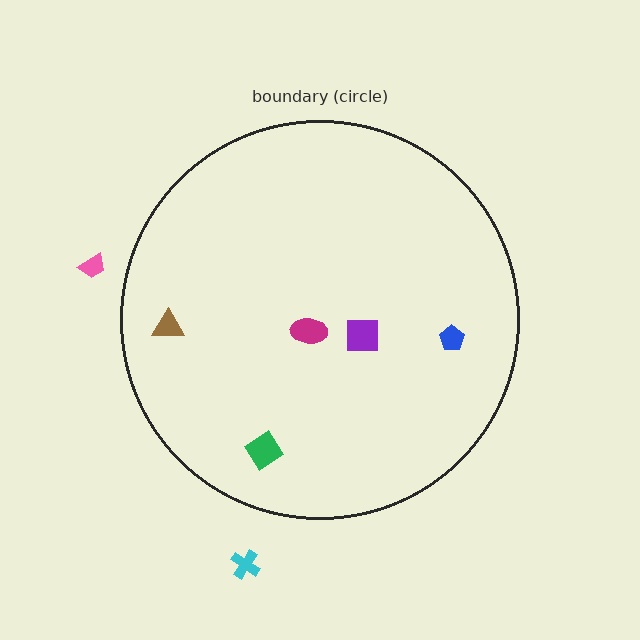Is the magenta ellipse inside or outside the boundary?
Inside.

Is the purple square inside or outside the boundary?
Inside.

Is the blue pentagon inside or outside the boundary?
Inside.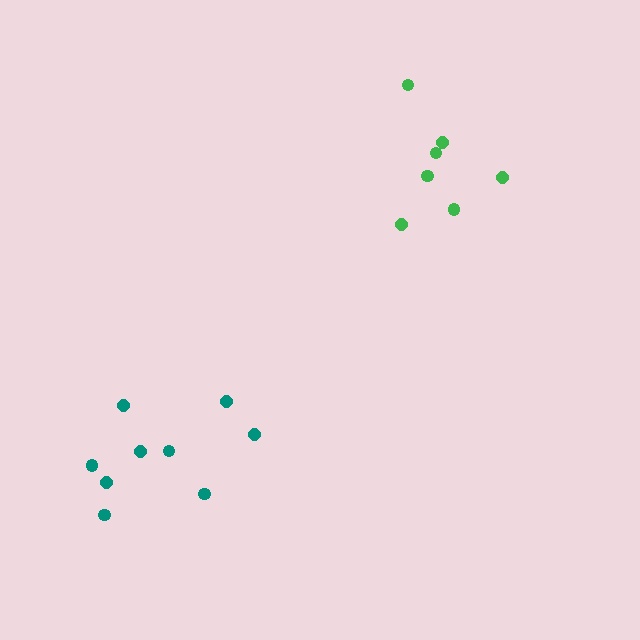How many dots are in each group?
Group 1: 7 dots, Group 2: 9 dots (16 total).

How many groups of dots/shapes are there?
There are 2 groups.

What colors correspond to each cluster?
The clusters are colored: green, teal.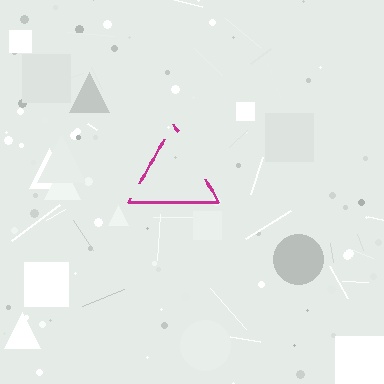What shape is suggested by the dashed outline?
The dashed outline suggests a triangle.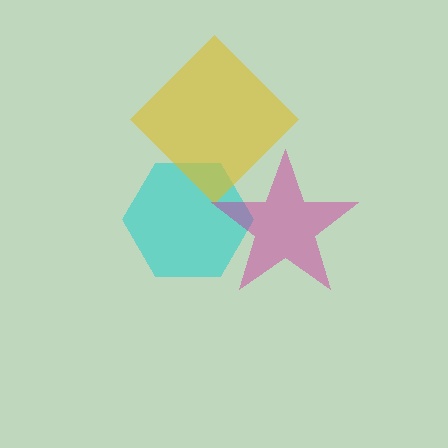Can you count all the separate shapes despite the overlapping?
Yes, there are 3 separate shapes.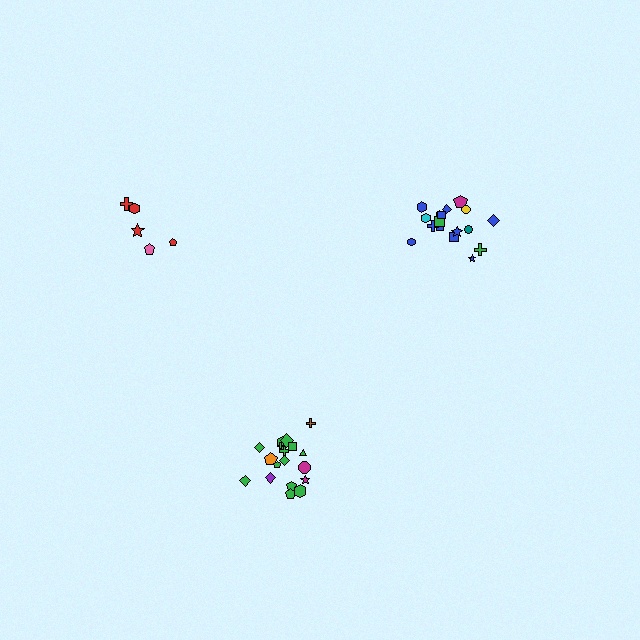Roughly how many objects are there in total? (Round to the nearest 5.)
Roughly 40 objects in total.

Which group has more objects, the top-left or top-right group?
The top-right group.